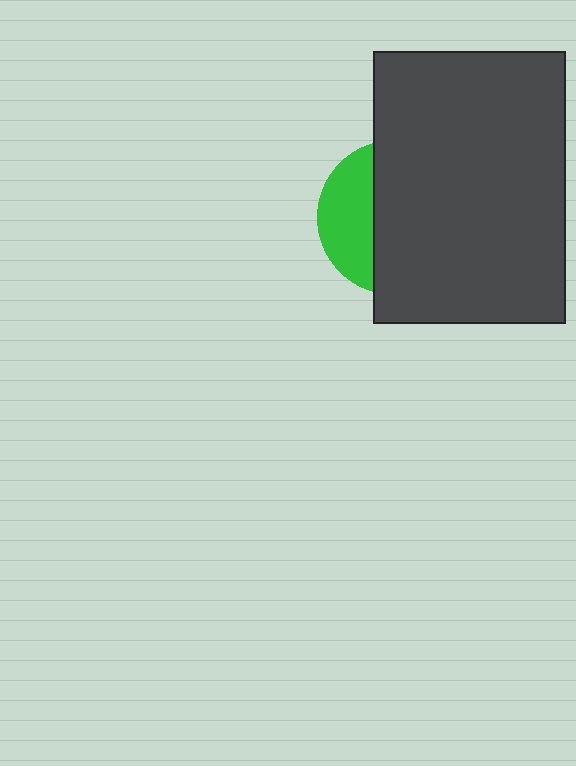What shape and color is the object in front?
The object in front is a dark gray rectangle.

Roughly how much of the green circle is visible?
A small part of it is visible (roughly 33%).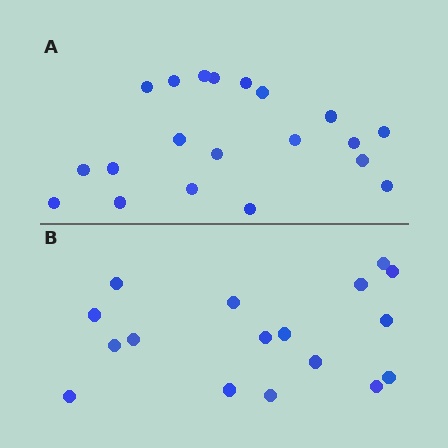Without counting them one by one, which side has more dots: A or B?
Region A (the top region) has more dots.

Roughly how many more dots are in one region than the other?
Region A has just a few more — roughly 2 or 3 more dots than region B.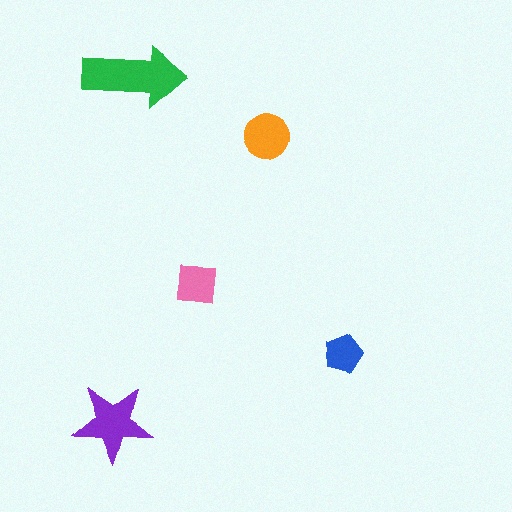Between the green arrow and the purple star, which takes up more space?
The green arrow.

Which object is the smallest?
The blue pentagon.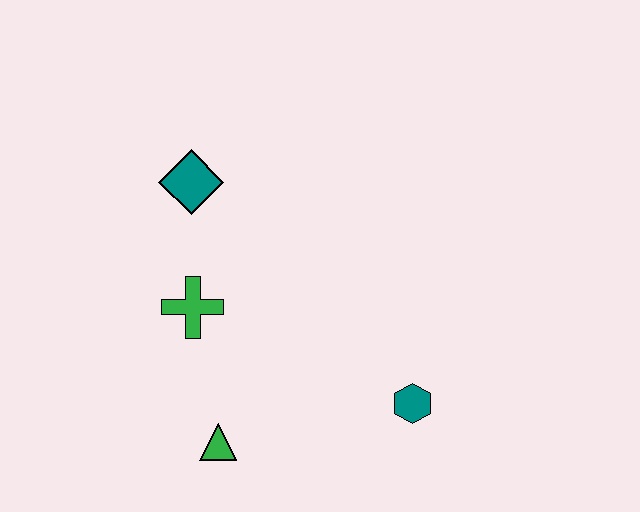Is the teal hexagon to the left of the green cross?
No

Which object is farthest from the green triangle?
The teal diamond is farthest from the green triangle.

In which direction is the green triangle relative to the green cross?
The green triangle is below the green cross.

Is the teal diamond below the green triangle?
No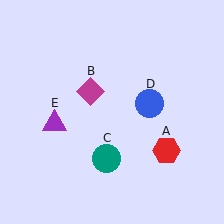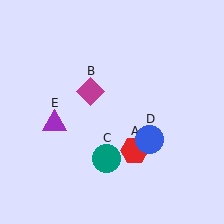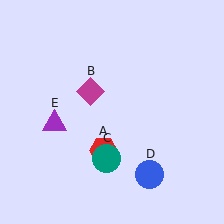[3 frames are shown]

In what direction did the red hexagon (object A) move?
The red hexagon (object A) moved left.